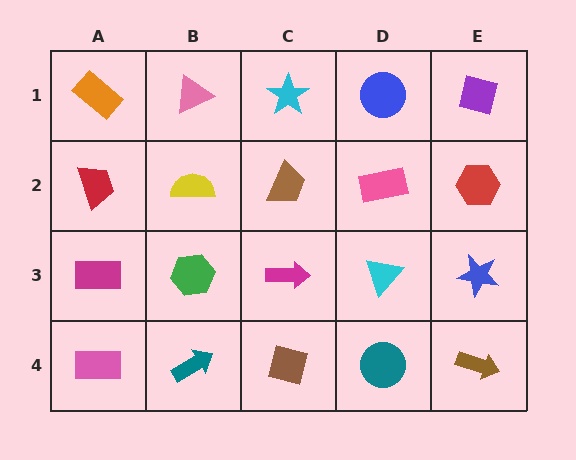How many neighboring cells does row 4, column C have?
3.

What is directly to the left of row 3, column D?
A magenta arrow.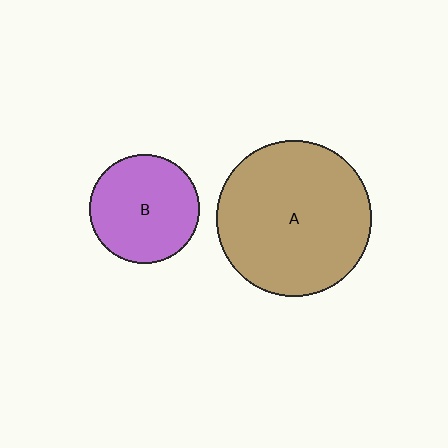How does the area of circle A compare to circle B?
Approximately 2.0 times.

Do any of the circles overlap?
No, none of the circles overlap.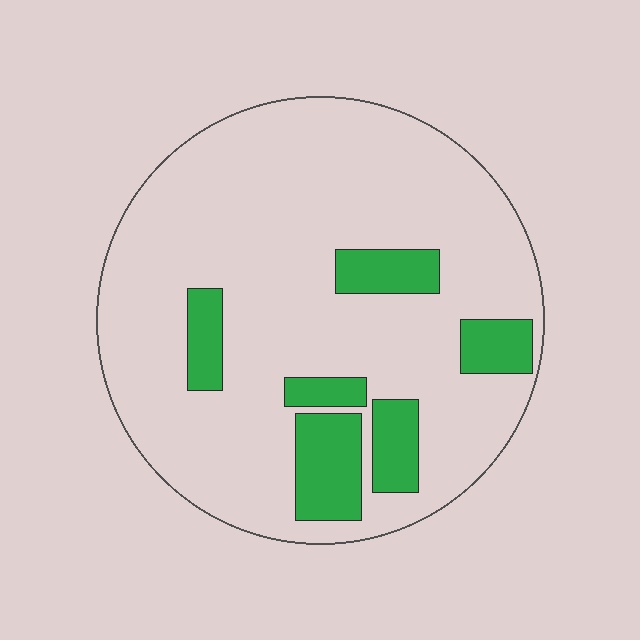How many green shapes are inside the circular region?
6.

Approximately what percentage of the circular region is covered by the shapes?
Approximately 15%.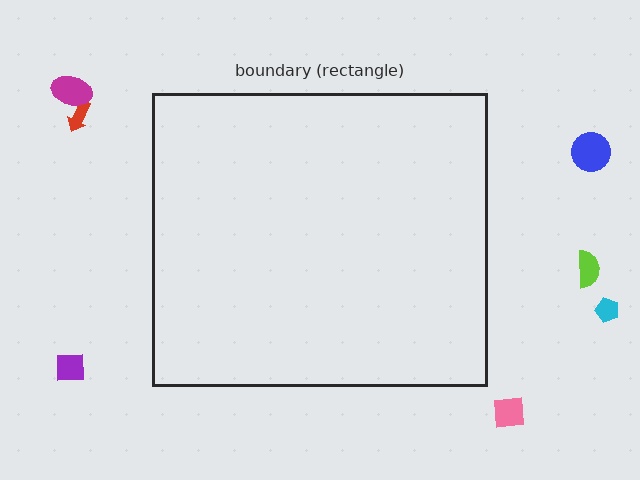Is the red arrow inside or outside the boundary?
Outside.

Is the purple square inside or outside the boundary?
Outside.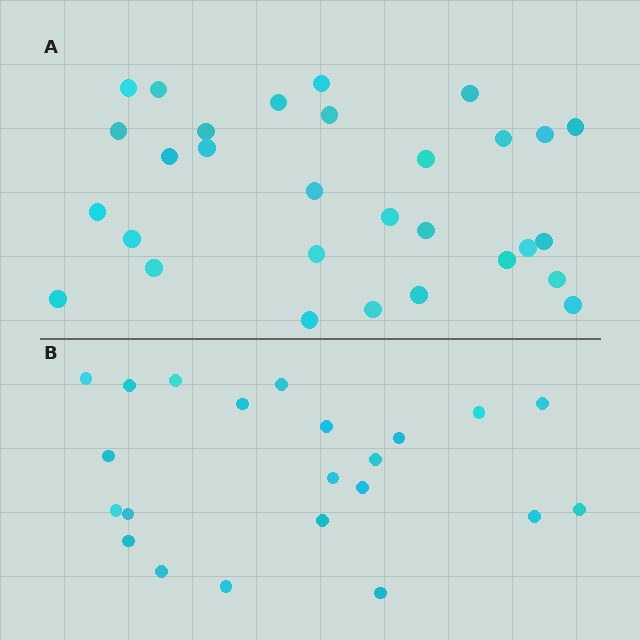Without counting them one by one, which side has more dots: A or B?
Region A (the top region) has more dots.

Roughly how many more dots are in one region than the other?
Region A has roughly 8 or so more dots than region B.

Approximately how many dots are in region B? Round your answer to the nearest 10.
About 20 dots. (The exact count is 22, which rounds to 20.)